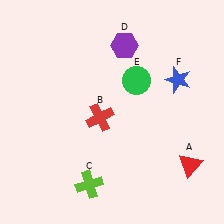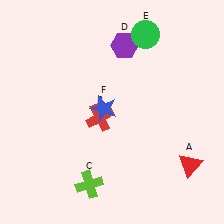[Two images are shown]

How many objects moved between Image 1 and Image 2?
2 objects moved between the two images.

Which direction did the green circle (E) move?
The green circle (E) moved up.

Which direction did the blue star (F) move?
The blue star (F) moved left.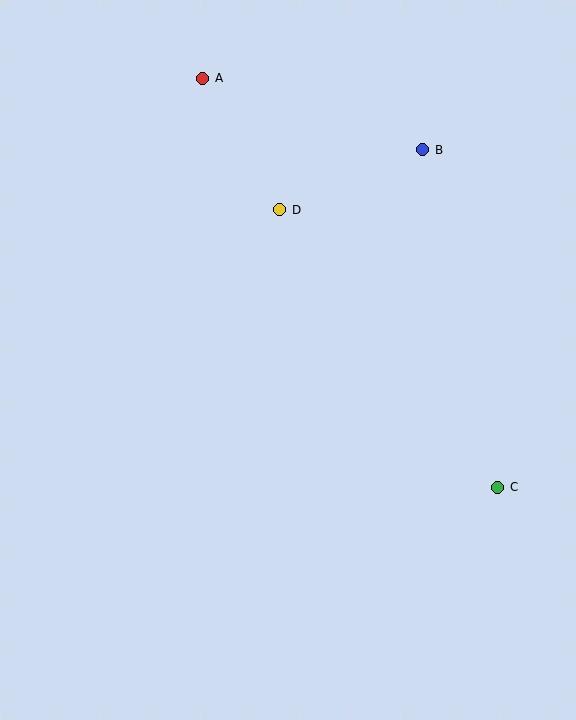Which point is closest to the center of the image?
Point D at (280, 210) is closest to the center.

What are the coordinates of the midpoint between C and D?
The midpoint between C and D is at (389, 349).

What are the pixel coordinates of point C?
Point C is at (498, 487).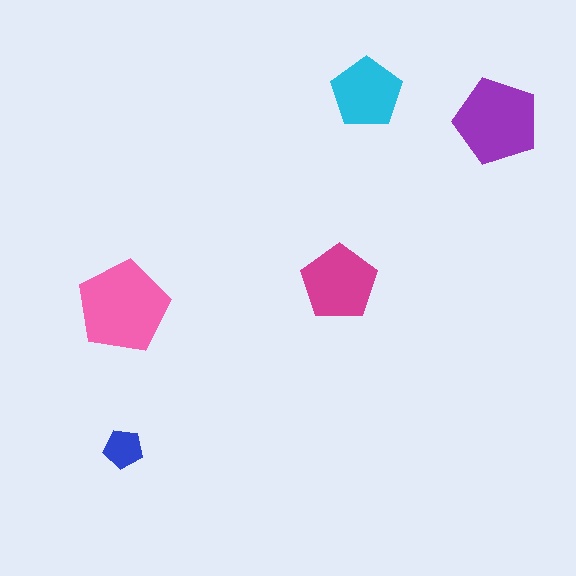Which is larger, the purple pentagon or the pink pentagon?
The pink one.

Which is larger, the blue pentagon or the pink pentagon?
The pink one.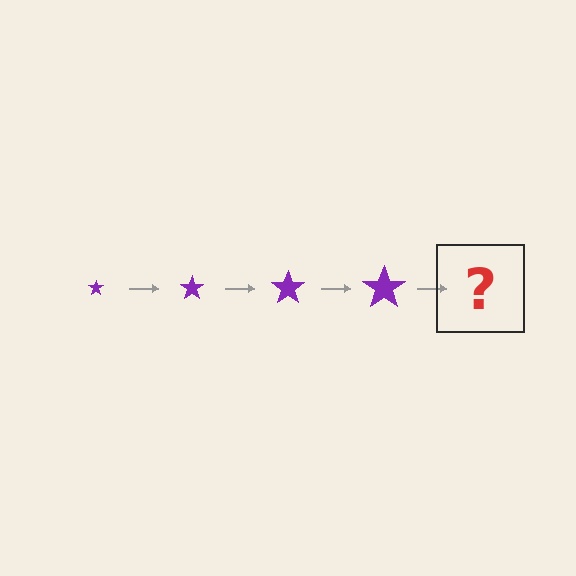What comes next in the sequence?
The next element should be a purple star, larger than the previous one.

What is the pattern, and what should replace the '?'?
The pattern is that the star gets progressively larger each step. The '?' should be a purple star, larger than the previous one.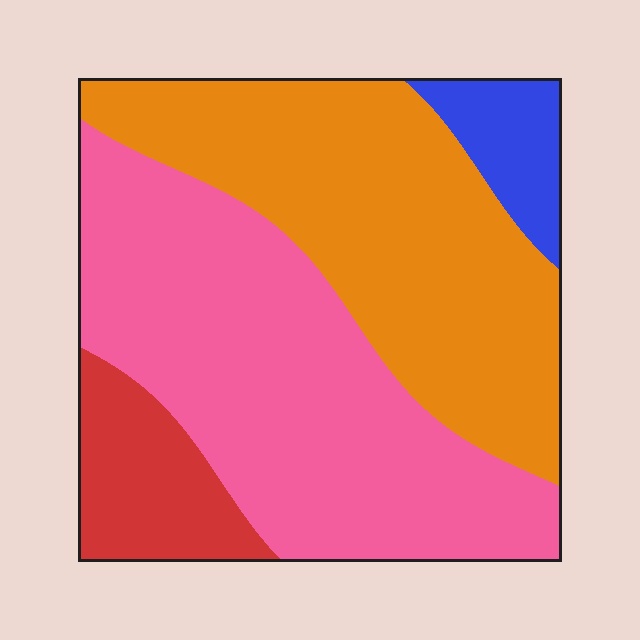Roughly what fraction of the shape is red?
Red covers about 10% of the shape.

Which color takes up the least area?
Blue, at roughly 5%.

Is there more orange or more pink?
Pink.